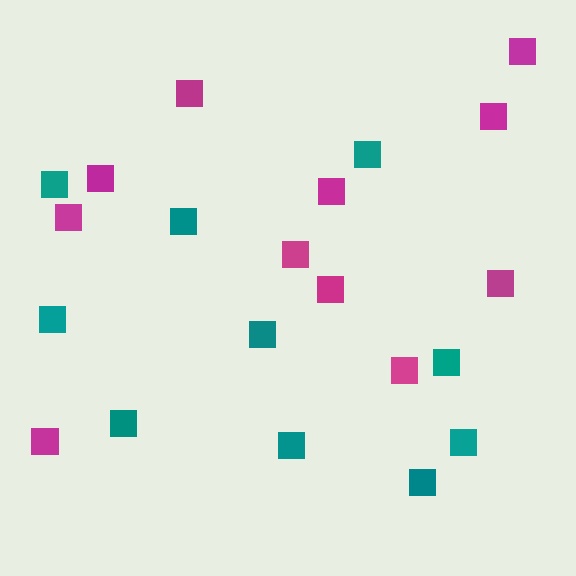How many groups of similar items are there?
There are 2 groups: one group of teal squares (10) and one group of magenta squares (11).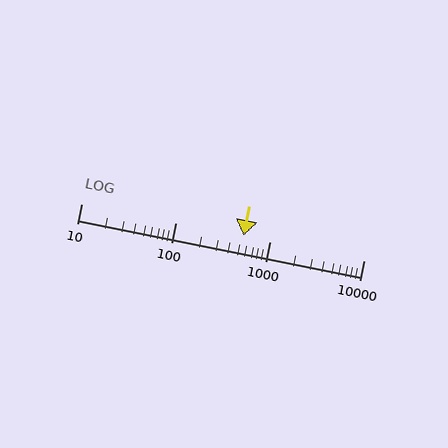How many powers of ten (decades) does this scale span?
The scale spans 3 decades, from 10 to 10000.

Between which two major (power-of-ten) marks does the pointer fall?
The pointer is between 100 and 1000.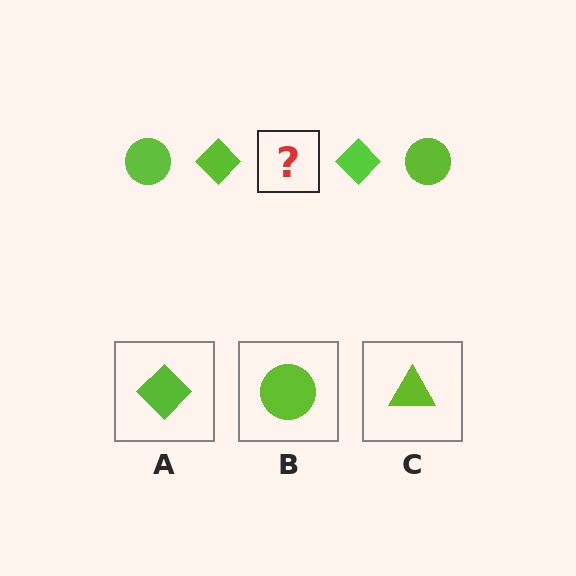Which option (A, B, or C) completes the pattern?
B.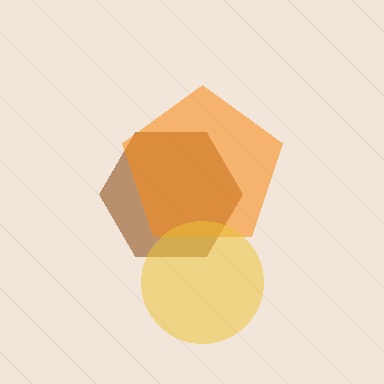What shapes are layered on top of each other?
The layered shapes are: a brown hexagon, an orange pentagon, a yellow circle.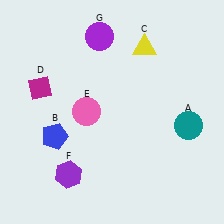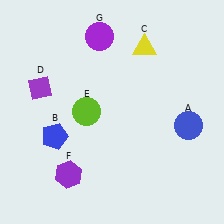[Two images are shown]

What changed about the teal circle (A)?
In Image 1, A is teal. In Image 2, it changed to blue.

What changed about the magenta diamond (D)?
In Image 1, D is magenta. In Image 2, it changed to purple.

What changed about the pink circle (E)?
In Image 1, E is pink. In Image 2, it changed to lime.